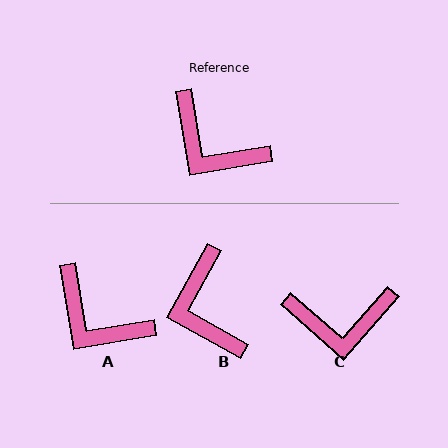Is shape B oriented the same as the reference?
No, it is off by about 38 degrees.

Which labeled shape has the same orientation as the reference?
A.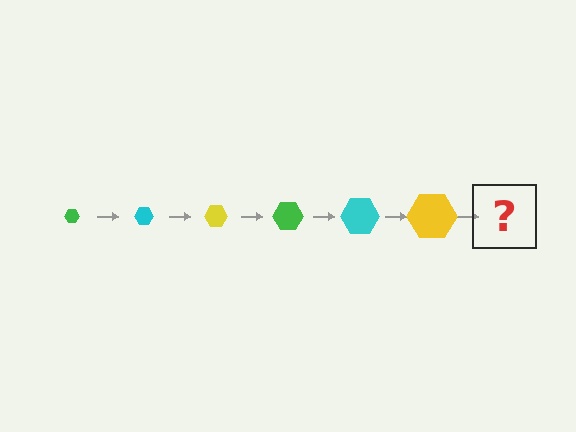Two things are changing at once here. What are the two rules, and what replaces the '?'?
The two rules are that the hexagon grows larger each step and the color cycles through green, cyan, and yellow. The '?' should be a green hexagon, larger than the previous one.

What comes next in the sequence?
The next element should be a green hexagon, larger than the previous one.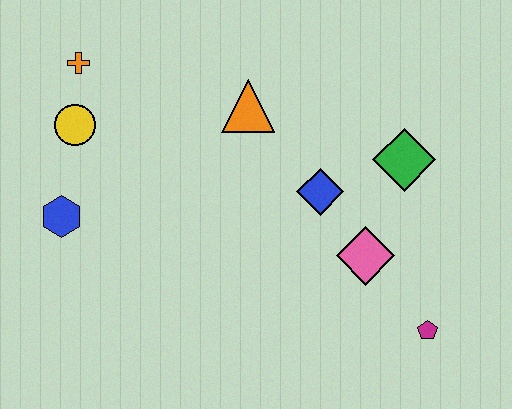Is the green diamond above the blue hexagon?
Yes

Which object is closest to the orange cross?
The yellow circle is closest to the orange cross.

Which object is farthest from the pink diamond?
The orange cross is farthest from the pink diamond.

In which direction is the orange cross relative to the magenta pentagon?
The orange cross is to the left of the magenta pentagon.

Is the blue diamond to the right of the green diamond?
No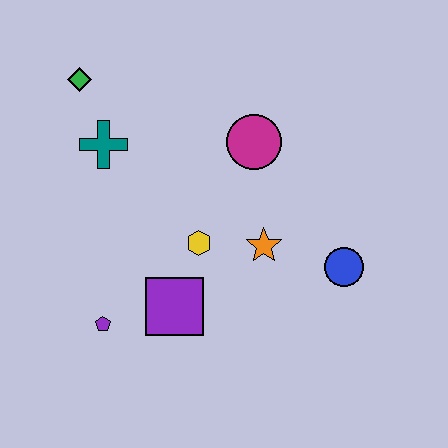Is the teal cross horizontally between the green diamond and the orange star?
Yes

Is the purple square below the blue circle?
Yes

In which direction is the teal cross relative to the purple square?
The teal cross is above the purple square.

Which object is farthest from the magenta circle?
The purple pentagon is farthest from the magenta circle.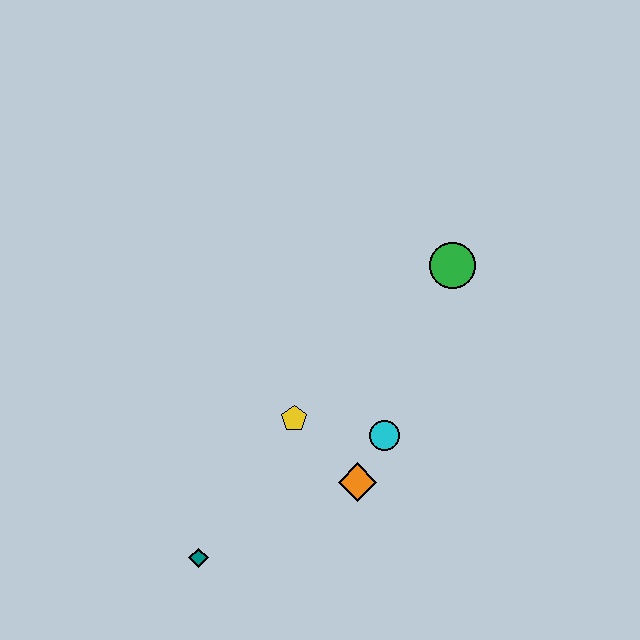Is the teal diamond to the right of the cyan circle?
No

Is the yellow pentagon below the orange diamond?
No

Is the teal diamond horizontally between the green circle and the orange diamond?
No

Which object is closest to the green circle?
The cyan circle is closest to the green circle.